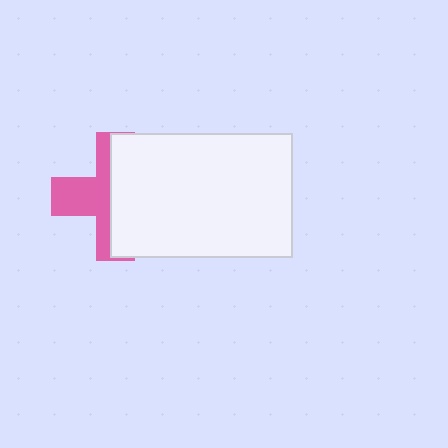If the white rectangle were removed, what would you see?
You would see the complete pink cross.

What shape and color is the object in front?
The object in front is a white rectangle.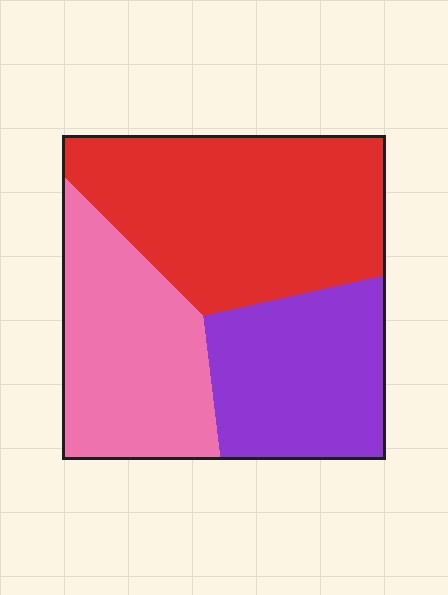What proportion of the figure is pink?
Pink takes up between a sixth and a third of the figure.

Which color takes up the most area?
Red, at roughly 45%.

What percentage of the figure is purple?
Purple takes up about one quarter (1/4) of the figure.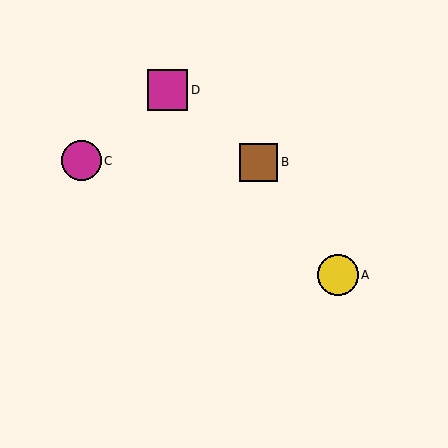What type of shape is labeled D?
Shape D is a magenta square.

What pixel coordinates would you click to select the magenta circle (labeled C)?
Click at (81, 161) to select the magenta circle C.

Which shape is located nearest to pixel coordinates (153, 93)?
The magenta square (labeled D) at (167, 90) is nearest to that location.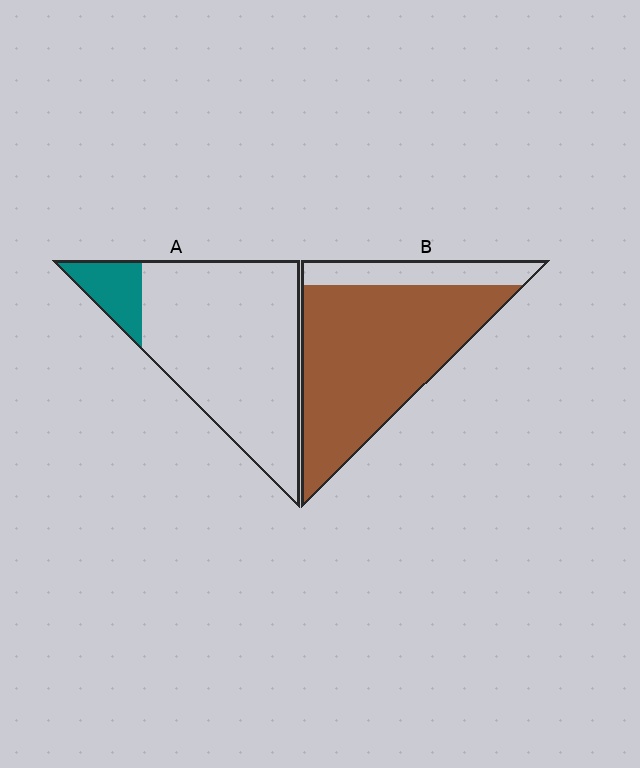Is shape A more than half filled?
No.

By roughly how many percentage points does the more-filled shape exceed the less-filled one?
By roughly 70 percentage points (B over A).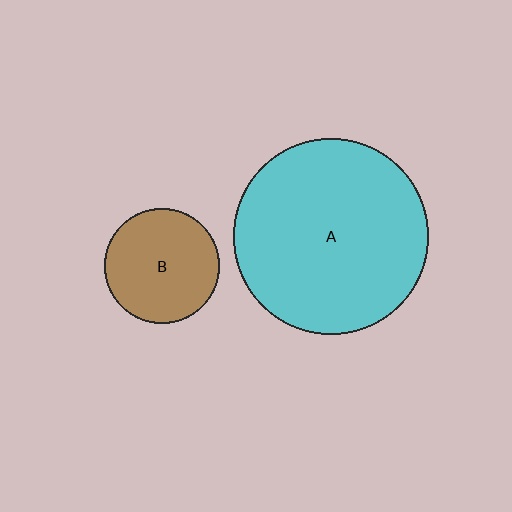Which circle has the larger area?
Circle A (cyan).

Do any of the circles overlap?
No, none of the circles overlap.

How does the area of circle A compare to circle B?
Approximately 2.9 times.